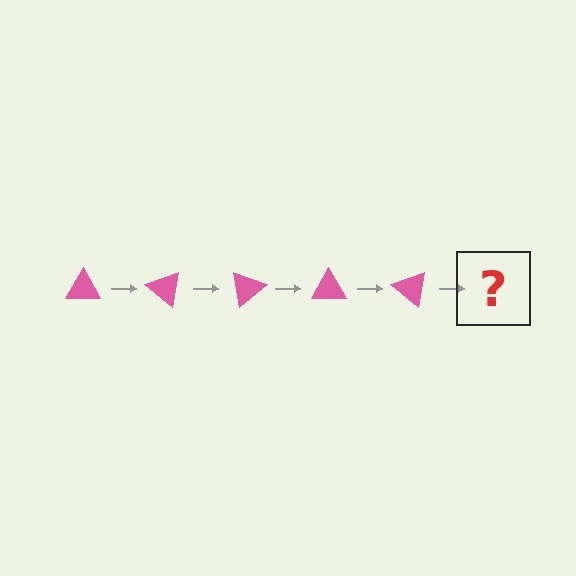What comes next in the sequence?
The next element should be a pink triangle rotated 200 degrees.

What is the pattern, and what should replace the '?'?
The pattern is that the triangle rotates 40 degrees each step. The '?' should be a pink triangle rotated 200 degrees.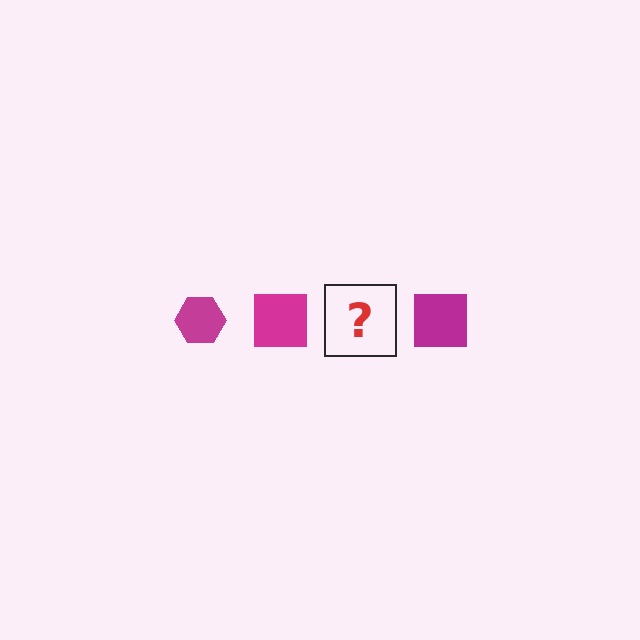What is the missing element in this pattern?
The missing element is a magenta hexagon.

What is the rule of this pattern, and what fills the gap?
The rule is that the pattern cycles through hexagon, square shapes in magenta. The gap should be filled with a magenta hexagon.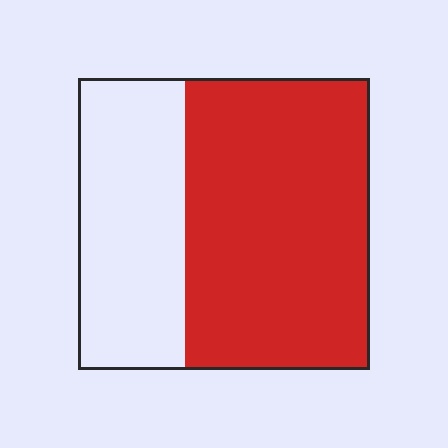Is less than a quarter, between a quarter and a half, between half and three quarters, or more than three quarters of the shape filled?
Between half and three quarters.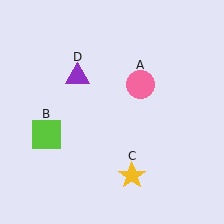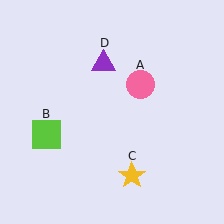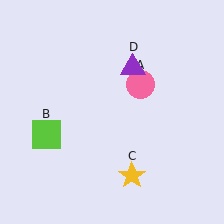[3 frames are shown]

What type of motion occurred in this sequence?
The purple triangle (object D) rotated clockwise around the center of the scene.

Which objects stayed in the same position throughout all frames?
Pink circle (object A) and lime square (object B) and yellow star (object C) remained stationary.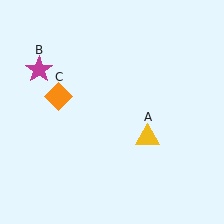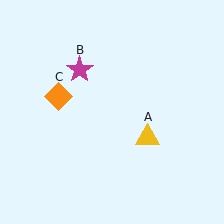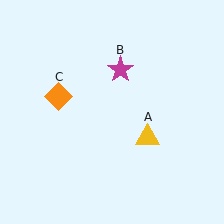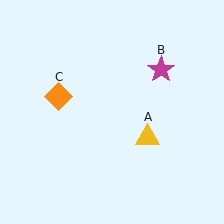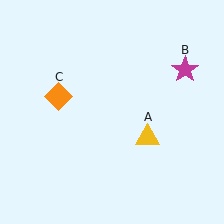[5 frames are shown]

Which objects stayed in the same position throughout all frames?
Yellow triangle (object A) and orange diamond (object C) remained stationary.